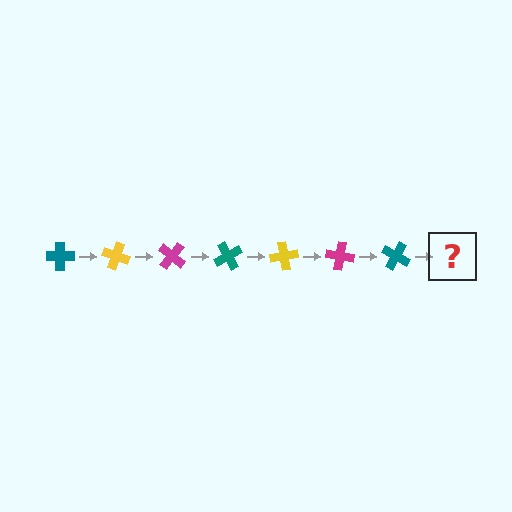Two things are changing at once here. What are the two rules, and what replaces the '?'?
The two rules are that it rotates 20 degrees each step and the color cycles through teal, yellow, and magenta. The '?' should be a yellow cross, rotated 140 degrees from the start.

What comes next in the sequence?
The next element should be a yellow cross, rotated 140 degrees from the start.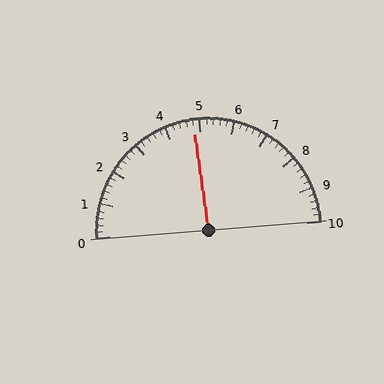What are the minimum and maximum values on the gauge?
The gauge ranges from 0 to 10.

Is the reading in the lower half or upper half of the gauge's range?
The reading is in the lower half of the range (0 to 10).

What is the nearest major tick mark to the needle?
The nearest major tick mark is 5.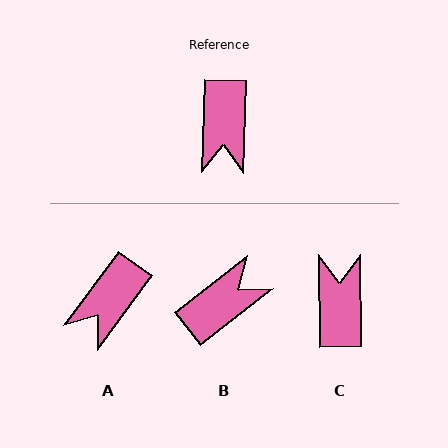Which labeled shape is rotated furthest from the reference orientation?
C, about 177 degrees away.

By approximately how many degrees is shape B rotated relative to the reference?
Approximately 129 degrees counter-clockwise.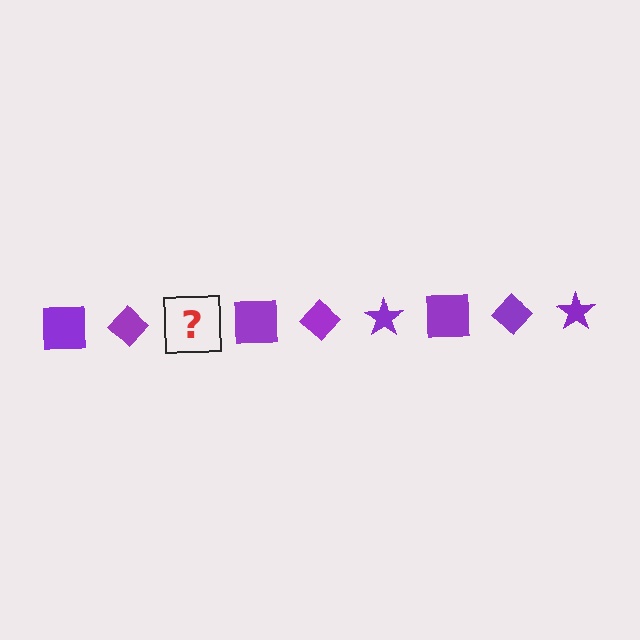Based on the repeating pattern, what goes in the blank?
The blank should be a purple star.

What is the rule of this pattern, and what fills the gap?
The rule is that the pattern cycles through square, diamond, star shapes in purple. The gap should be filled with a purple star.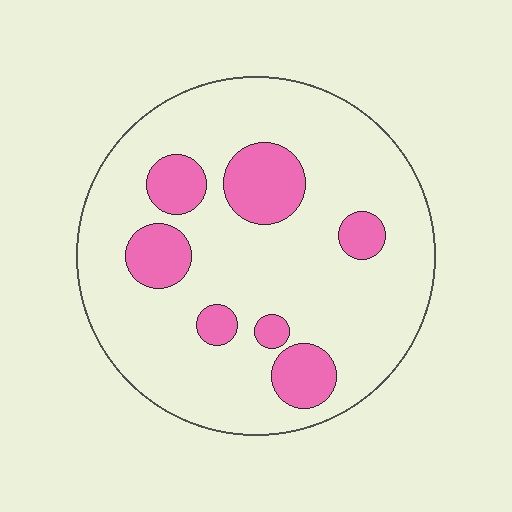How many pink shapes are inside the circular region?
7.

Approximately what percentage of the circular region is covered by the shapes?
Approximately 20%.